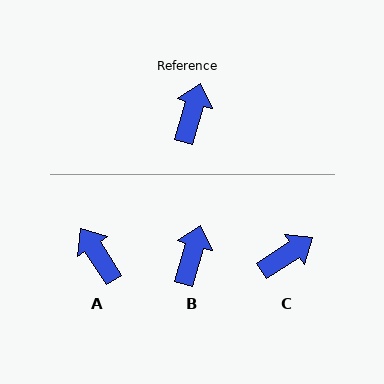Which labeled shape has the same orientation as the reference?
B.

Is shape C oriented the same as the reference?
No, it is off by about 40 degrees.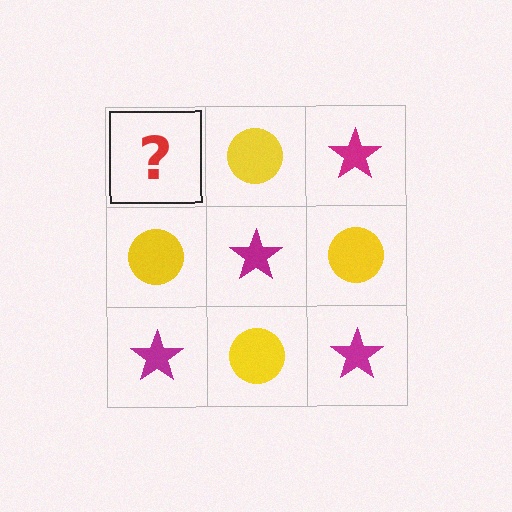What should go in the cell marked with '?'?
The missing cell should contain a magenta star.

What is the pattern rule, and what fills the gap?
The rule is that it alternates magenta star and yellow circle in a checkerboard pattern. The gap should be filled with a magenta star.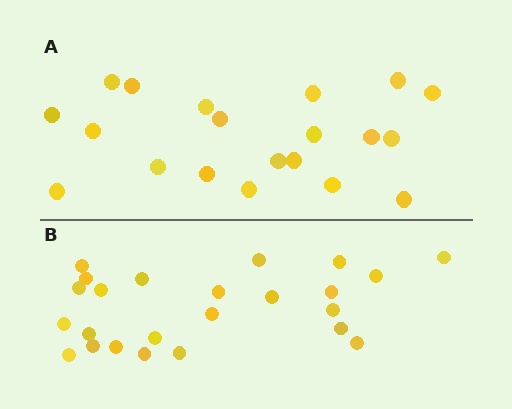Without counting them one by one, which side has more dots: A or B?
Region B (the bottom region) has more dots.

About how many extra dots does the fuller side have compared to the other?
Region B has about 4 more dots than region A.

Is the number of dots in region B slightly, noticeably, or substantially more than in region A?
Region B has only slightly more — the two regions are fairly close. The ratio is roughly 1.2 to 1.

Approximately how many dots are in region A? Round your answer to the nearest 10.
About 20 dots.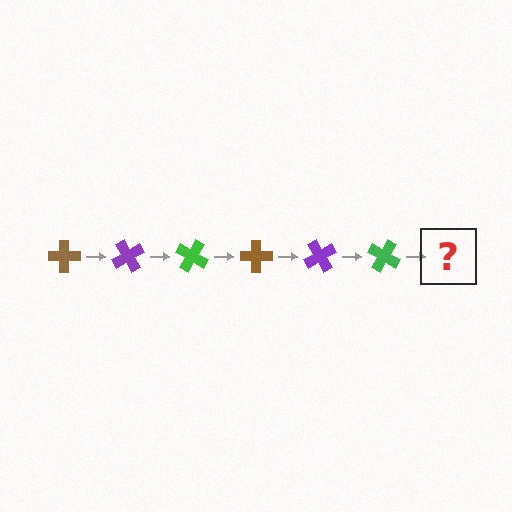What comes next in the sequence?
The next element should be a brown cross, rotated 360 degrees from the start.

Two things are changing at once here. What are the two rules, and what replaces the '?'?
The two rules are that it rotates 60 degrees each step and the color cycles through brown, purple, and green. The '?' should be a brown cross, rotated 360 degrees from the start.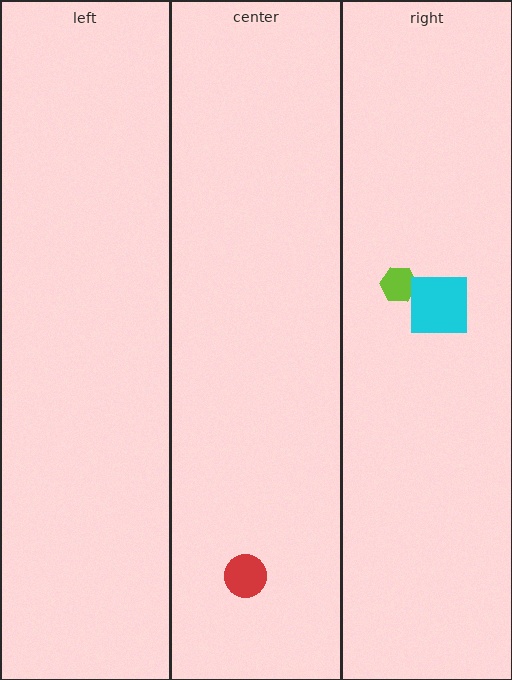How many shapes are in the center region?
1.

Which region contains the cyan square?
The right region.